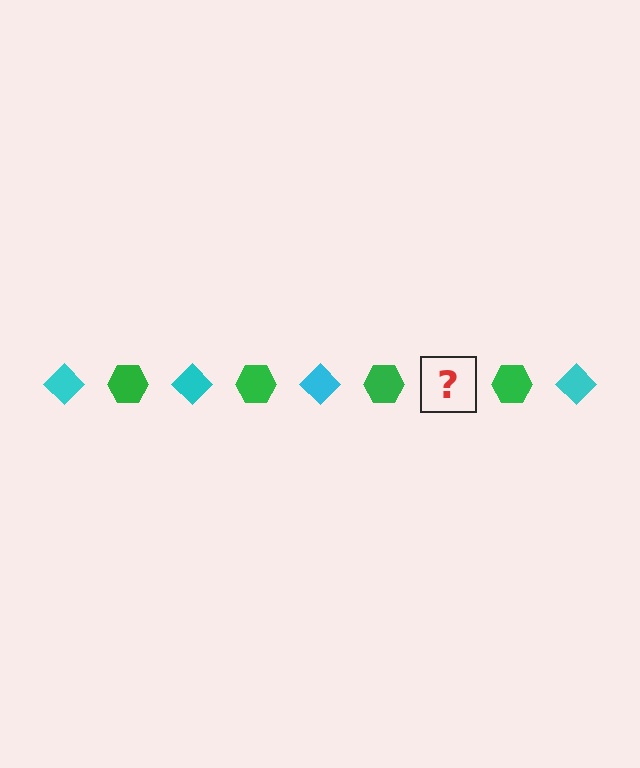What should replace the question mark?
The question mark should be replaced with a cyan diamond.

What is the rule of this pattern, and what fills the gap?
The rule is that the pattern alternates between cyan diamond and green hexagon. The gap should be filled with a cyan diamond.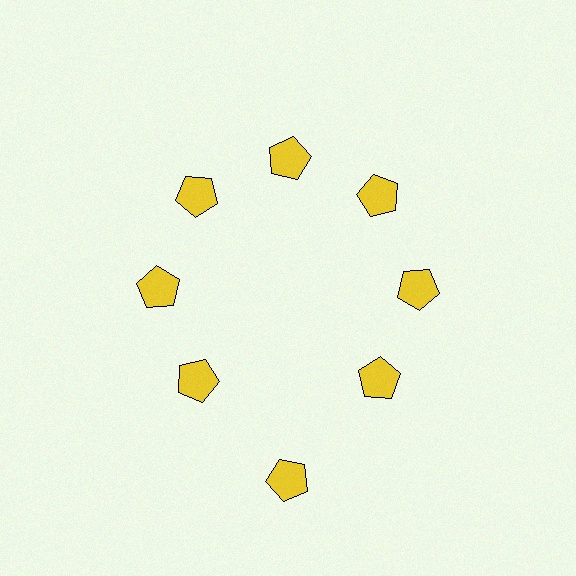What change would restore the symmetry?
The symmetry would be restored by moving it inward, back onto the ring so that all 8 pentagons sit at equal angles and equal distance from the center.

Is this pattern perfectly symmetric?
No. The 8 yellow pentagons are arranged in a ring, but one element near the 6 o'clock position is pushed outward from the center, breaking the 8-fold rotational symmetry.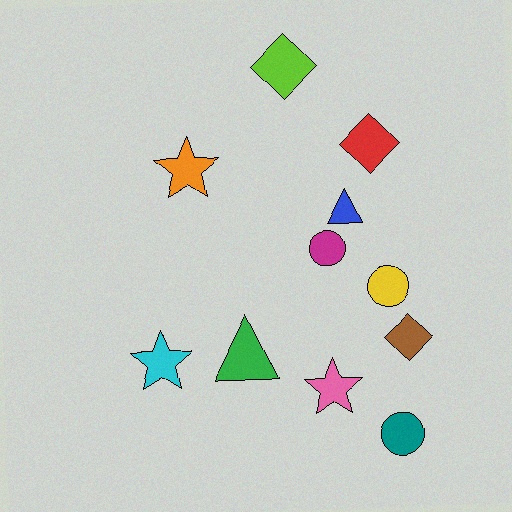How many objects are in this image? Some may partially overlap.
There are 11 objects.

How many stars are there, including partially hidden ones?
There are 3 stars.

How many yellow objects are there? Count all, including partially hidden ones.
There is 1 yellow object.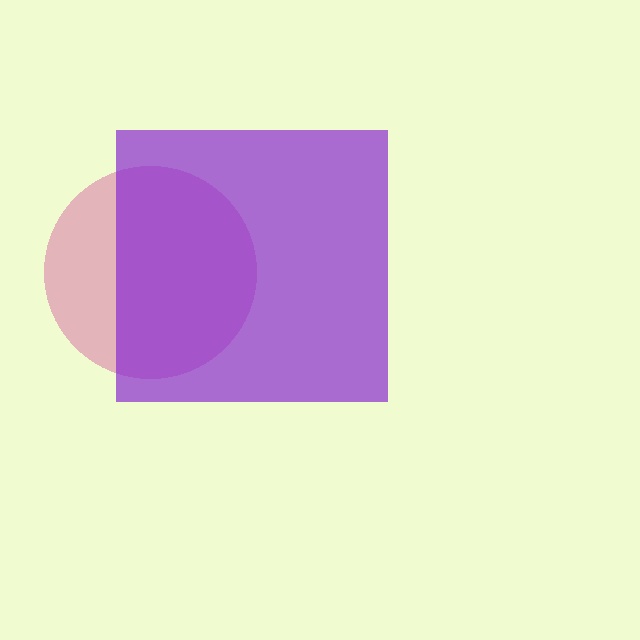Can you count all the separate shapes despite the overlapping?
Yes, there are 2 separate shapes.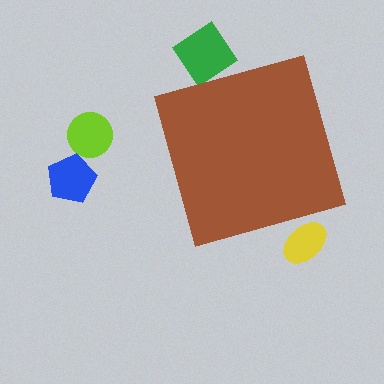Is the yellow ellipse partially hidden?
Yes, the yellow ellipse is partially hidden behind the brown diamond.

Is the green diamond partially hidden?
Yes, the green diamond is partially hidden behind the brown diamond.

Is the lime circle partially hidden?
No, the lime circle is fully visible.